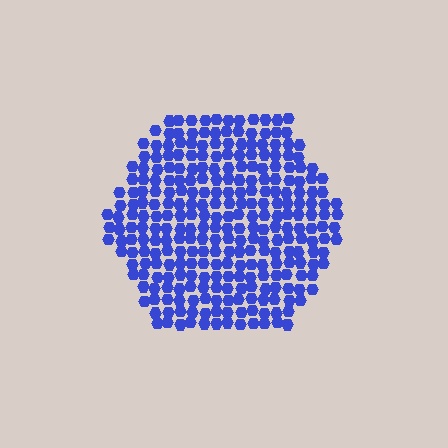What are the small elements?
The small elements are hexagons.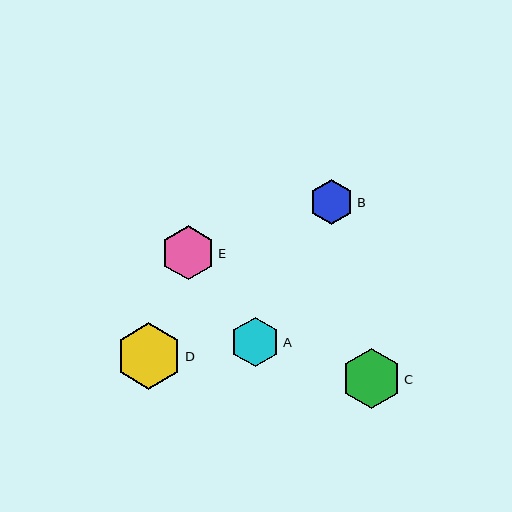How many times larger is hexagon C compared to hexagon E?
Hexagon C is approximately 1.1 times the size of hexagon E.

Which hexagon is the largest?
Hexagon D is the largest with a size of approximately 66 pixels.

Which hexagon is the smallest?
Hexagon B is the smallest with a size of approximately 44 pixels.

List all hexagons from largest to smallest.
From largest to smallest: D, C, E, A, B.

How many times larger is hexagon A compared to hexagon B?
Hexagon A is approximately 1.1 times the size of hexagon B.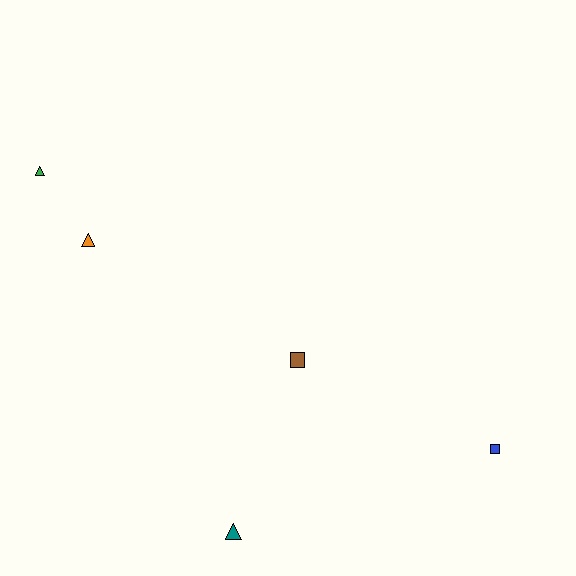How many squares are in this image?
There are 2 squares.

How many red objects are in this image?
There are no red objects.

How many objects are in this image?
There are 5 objects.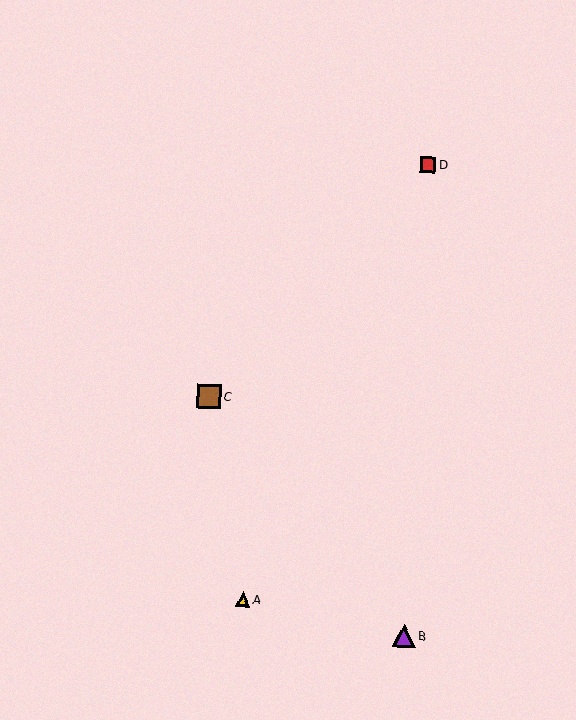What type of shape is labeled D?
Shape D is a red square.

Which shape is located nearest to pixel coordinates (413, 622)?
The purple triangle (labeled B) at (404, 636) is nearest to that location.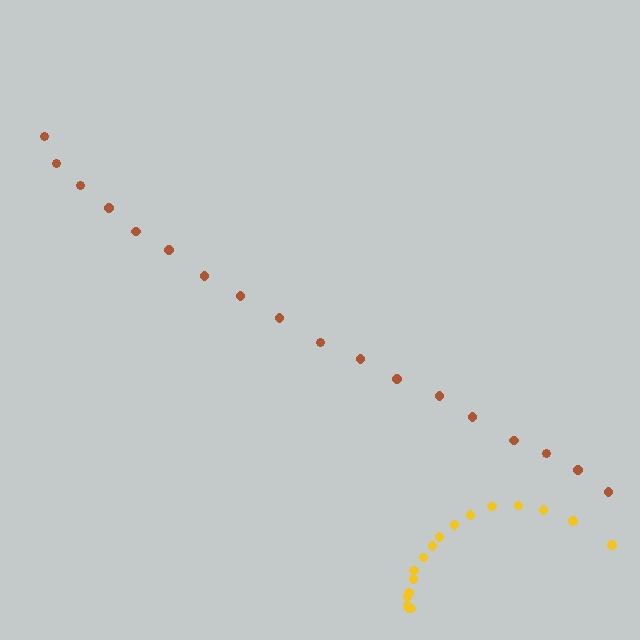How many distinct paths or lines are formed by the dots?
There are 2 distinct paths.